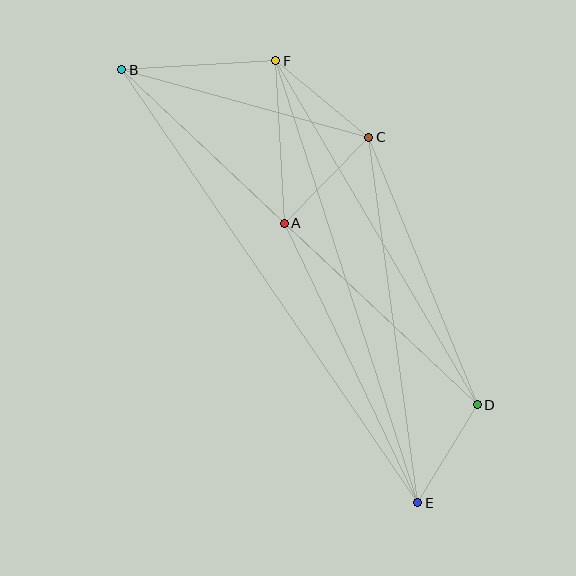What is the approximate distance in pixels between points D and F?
The distance between D and F is approximately 399 pixels.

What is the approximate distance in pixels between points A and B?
The distance between A and B is approximately 223 pixels.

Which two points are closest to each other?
Points D and E are closest to each other.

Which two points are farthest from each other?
Points B and E are farthest from each other.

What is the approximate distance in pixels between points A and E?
The distance between A and E is approximately 310 pixels.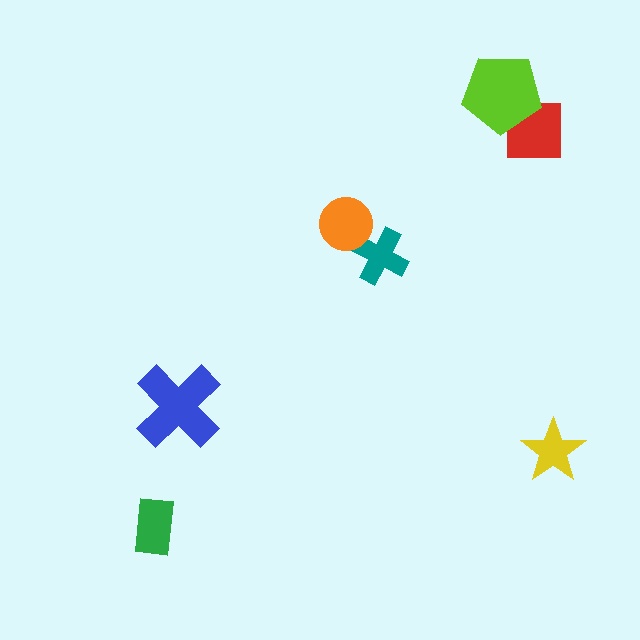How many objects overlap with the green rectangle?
0 objects overlap with the green rectangle.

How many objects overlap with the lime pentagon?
1 object overlaps with the lime pentagon.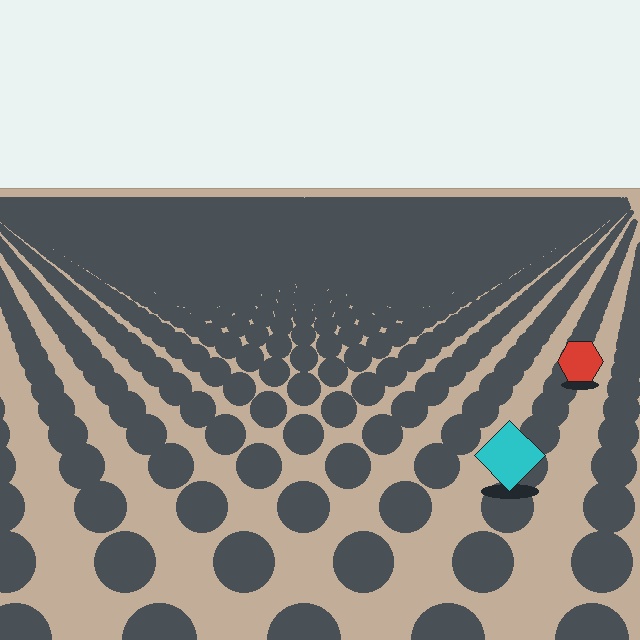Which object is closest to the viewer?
The cyan diamond is closest. The texture marks near it are larger and more spread out.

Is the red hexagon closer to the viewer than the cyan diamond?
No. The cyan diamond is closer — you can tell from the texture gradient: the ground texture is coarser near it.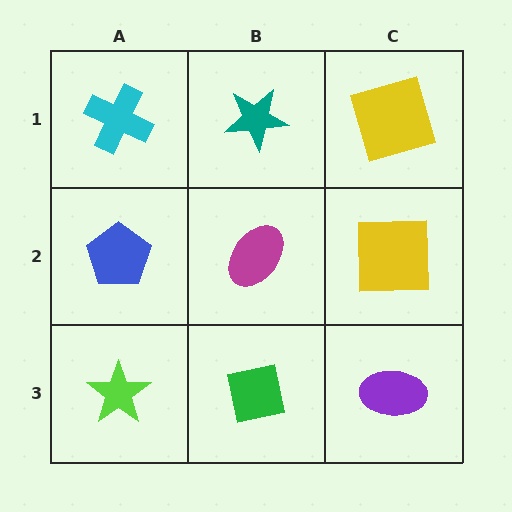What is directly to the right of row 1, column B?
A yellow square.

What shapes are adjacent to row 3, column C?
A yellow square (row 2, column C), a green square (row 3, column B).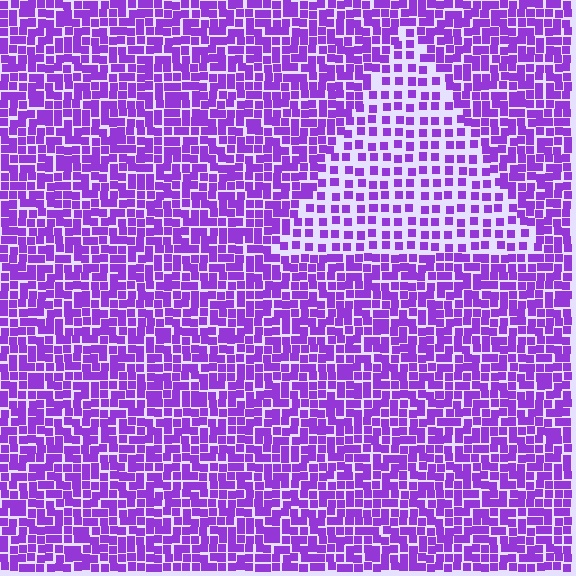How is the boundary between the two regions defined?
The boundary is defined by a change in element density (approximately 1.9x ratio). All elements are the same color, size, and shape.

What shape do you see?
I see a triangle.